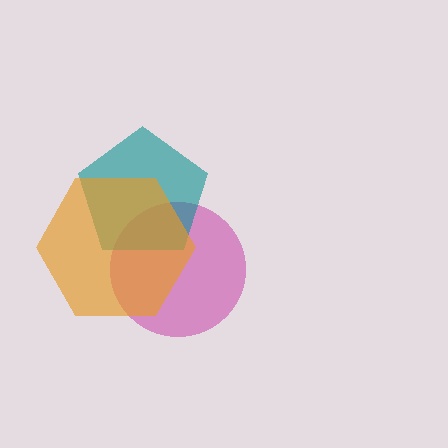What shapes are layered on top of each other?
The layered shapes are: a magenta circle, a teal pentagon, an orange hexagon.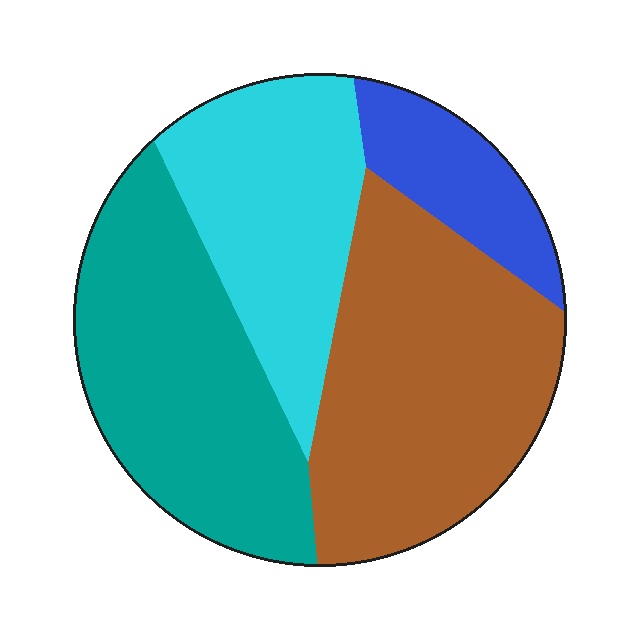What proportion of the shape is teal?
Teal covers around 30% of the shape.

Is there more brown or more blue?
Brown.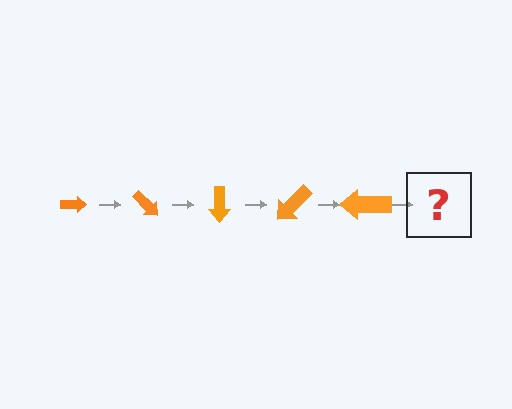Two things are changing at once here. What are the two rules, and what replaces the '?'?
The two rules are that the arrow grows larger each step and it rotates 45 degrees each step. The '?' should be an arrow, larger than the previous one and rotated 225 degrees from the start.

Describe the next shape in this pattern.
It should be an arrow, larger than the previous one and rotated 225 degrees from the start.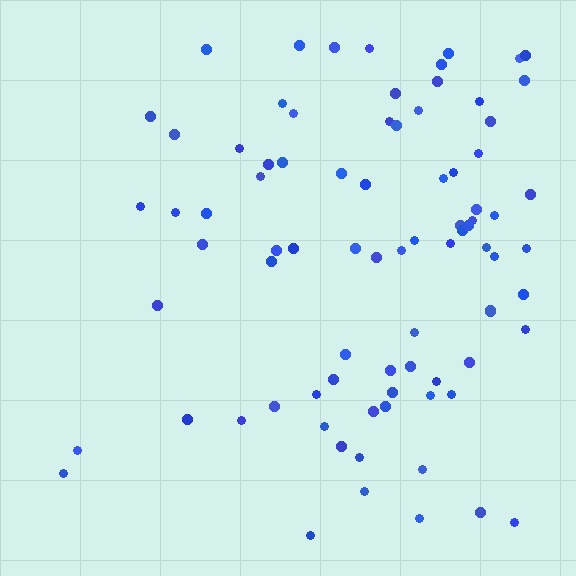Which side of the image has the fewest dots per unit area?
The left.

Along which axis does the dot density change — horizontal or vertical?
Horizontal.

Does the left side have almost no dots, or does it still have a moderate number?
Still a moderate number, just noticeably fewer than the right.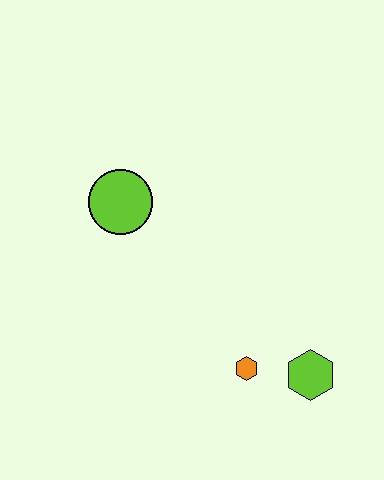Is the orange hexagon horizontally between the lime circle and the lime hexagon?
Yes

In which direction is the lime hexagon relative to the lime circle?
The lime hexagon is to the right of the lime circle.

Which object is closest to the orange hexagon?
The lime hexagon is closest to the orange hexagon.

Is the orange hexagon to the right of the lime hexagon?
No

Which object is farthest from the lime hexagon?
The lime circle is farthest from the lime hexagon.